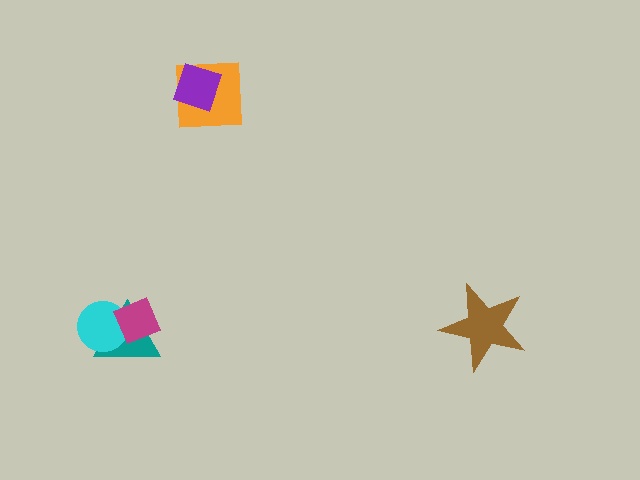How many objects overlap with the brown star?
0 objects overlap with the brown star.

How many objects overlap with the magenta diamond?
2 objects overlap with the magenta diamond.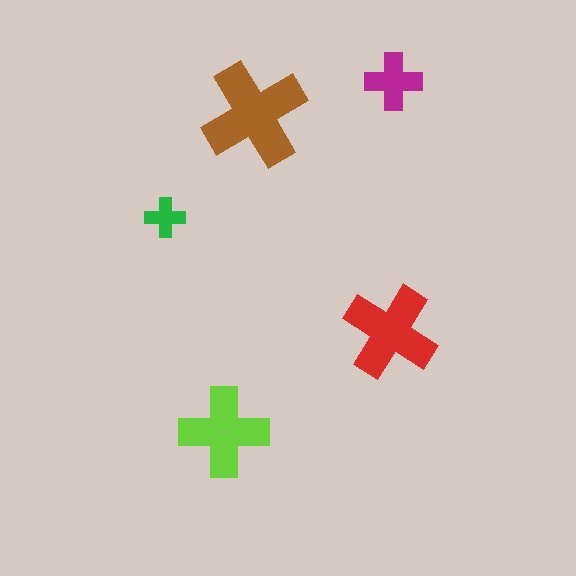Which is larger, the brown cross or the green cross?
The brown one.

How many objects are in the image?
There are 5 objects in the image.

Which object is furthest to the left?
The green cross is leftmost.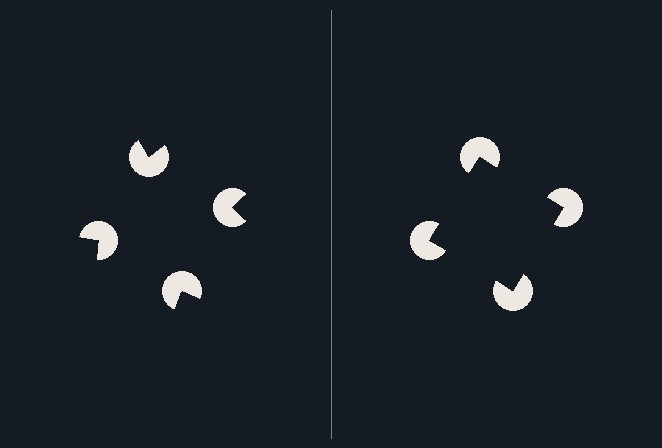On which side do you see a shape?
An illusory square appears on the right side. On the left side the wedge cuts are rotated, so no coherent shape forms.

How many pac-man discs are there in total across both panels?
8 — 4 on each side.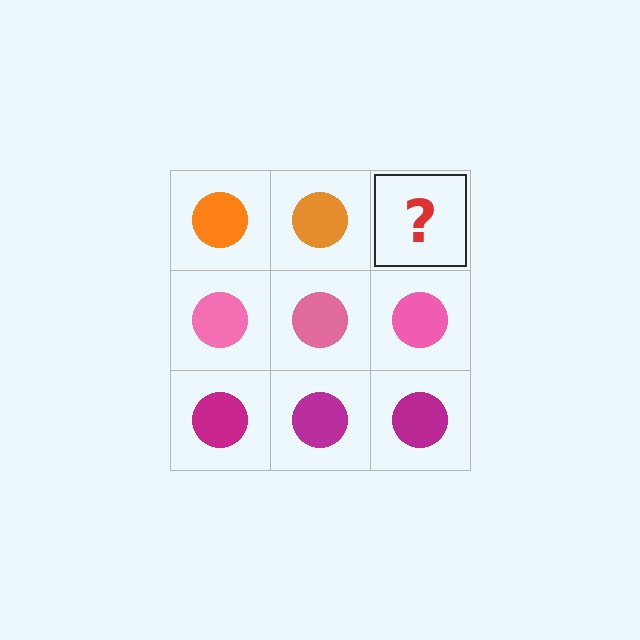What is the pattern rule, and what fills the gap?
The rule is that each row has a consistent color. The gap should be filled with an orange circle.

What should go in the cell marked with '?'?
The missing cell should contain an orange circle.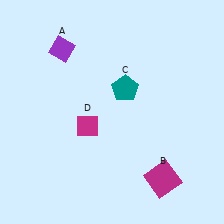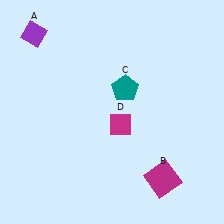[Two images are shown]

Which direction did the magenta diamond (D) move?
The magenta diamond (D) moved right.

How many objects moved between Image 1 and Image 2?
2 objects moved between the two images.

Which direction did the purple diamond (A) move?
The purple diamond (A) moved left.